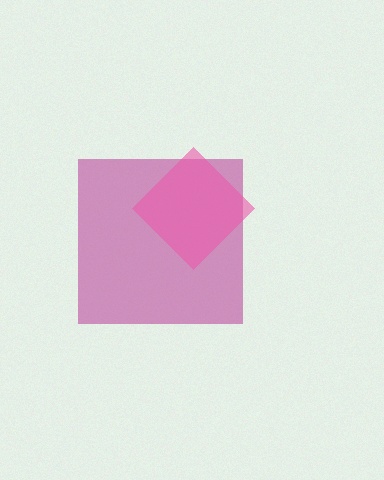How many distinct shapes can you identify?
There are 2 distinct shapes: a magenta square, a pink diamond.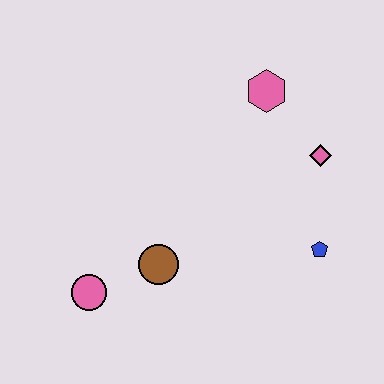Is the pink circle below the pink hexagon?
Yes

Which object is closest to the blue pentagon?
The pink diamond is closest to the blue pentagon.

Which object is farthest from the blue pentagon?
The pink circle is farthest from the blue pentagon.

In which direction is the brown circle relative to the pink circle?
The brown circle is to the right of the pink circle.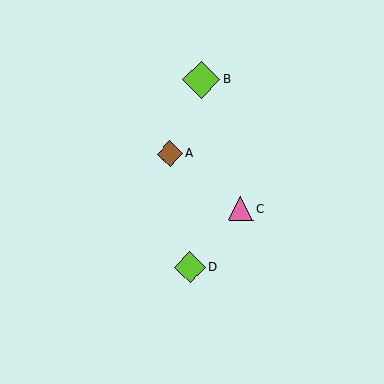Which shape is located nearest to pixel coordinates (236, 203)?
The pink triangle (labeled C) at (241, 209) is nearest to that location.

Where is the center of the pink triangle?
The center of the pink triangle is at (241, 209).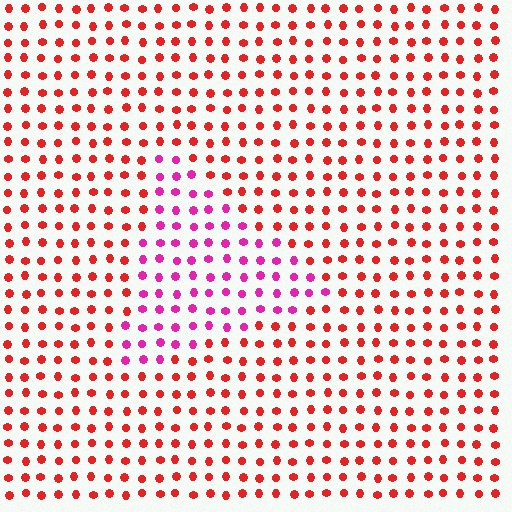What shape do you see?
I see a triangle.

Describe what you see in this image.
The image is filled with small red elements in a uniform arrangement. A triangle-shaped region is visible where the elements are tinted to a slightly different hue, forming a subtle color boundary.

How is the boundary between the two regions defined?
The boundary is defined purely by a slight shift in hue (about 43 degrees). Spacing, size, and orientation are identical on both sides.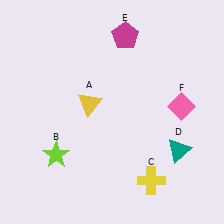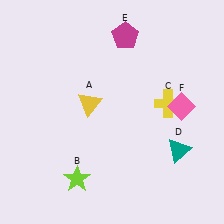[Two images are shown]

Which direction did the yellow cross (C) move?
The yellow cross (C) moved up.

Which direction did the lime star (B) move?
The lime star (B) moved down.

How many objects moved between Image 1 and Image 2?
2 objects moved between the two images.